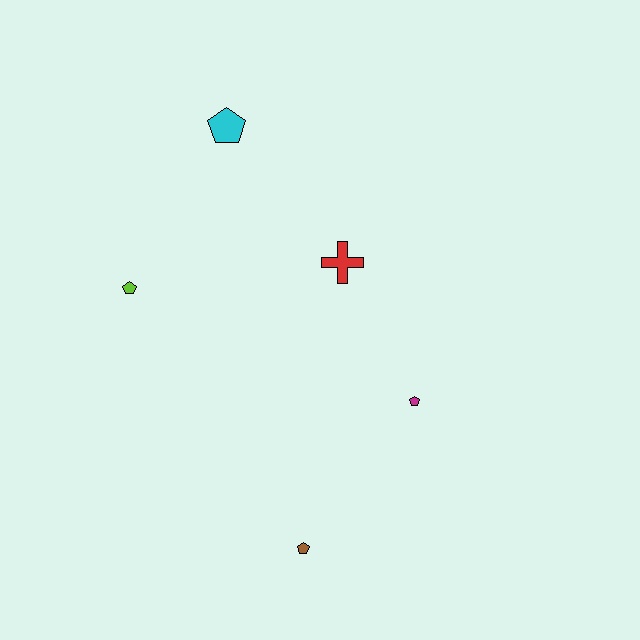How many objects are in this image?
There are 5 objects.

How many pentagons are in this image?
There are 4 pentagons.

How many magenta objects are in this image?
There is 1 magenta object.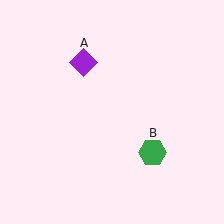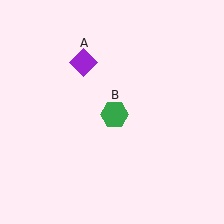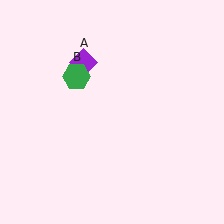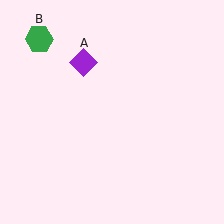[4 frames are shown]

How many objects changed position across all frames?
1 object changed position: green hexagon (object B).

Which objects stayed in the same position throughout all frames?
Purple diamond (object A) remained stationary.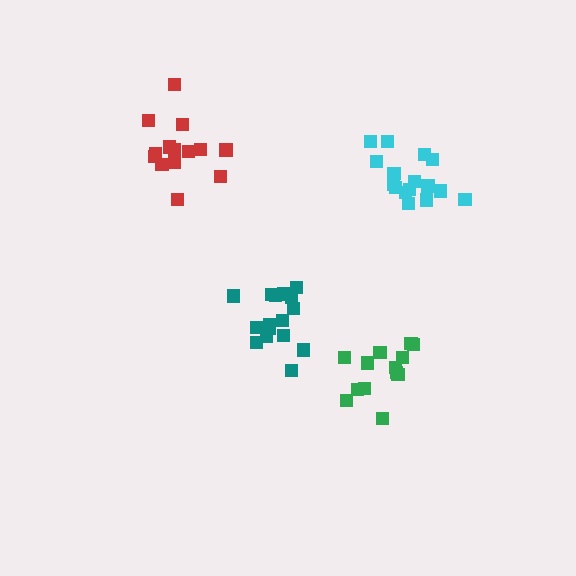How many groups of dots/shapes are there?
There are 4 groups.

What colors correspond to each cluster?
The clusters are colored: green, red, cyan, teal.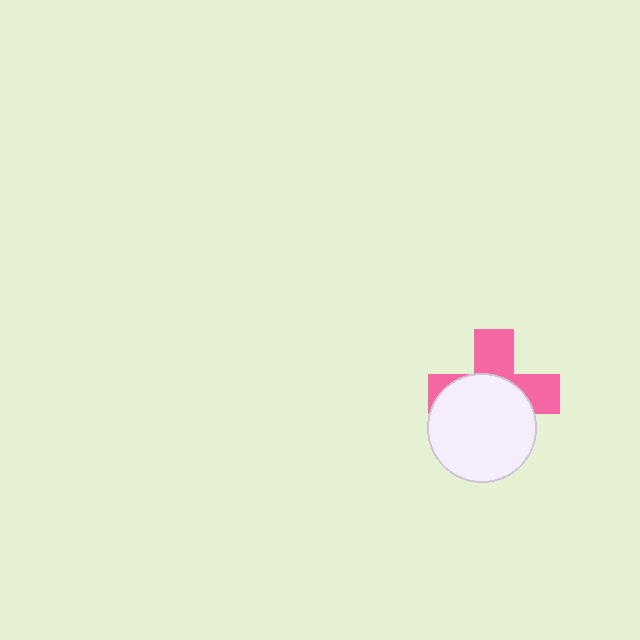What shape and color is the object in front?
The object in front is a white circle.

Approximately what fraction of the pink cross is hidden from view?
Roughly 56% of the pink cross is hidden behind the white circle.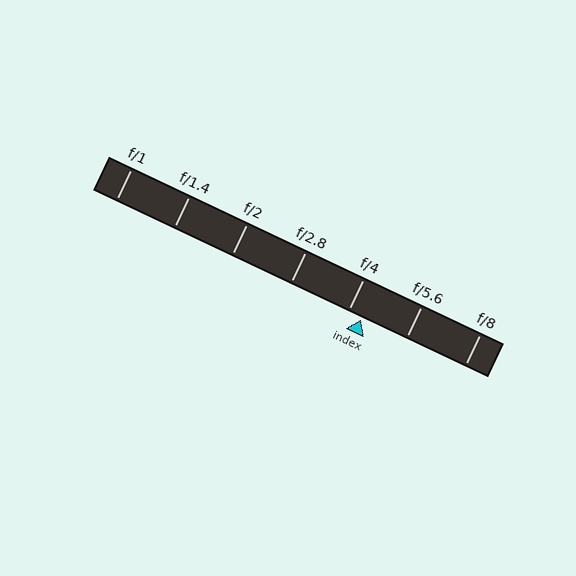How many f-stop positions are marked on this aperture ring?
There are 7 f-stop positions marked.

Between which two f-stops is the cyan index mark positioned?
The index mark is between f/4 and f/5.6.